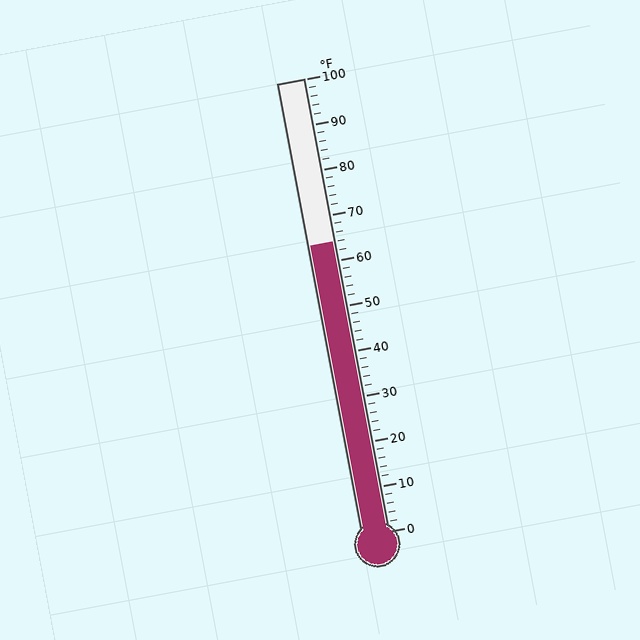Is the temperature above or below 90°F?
The temperature is below 90°F.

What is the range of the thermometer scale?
The thermometer scale ranges from 0°F to 100°F.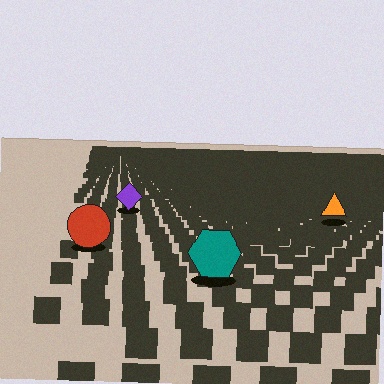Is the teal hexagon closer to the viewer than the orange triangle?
Yes. The teal hexagon is closer — you can tell from the texture gradient: the ground texture is coarser near it.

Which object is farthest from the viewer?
The purple diamond is farthest from the viewer. It appears smaller and the ground texture around it is denser.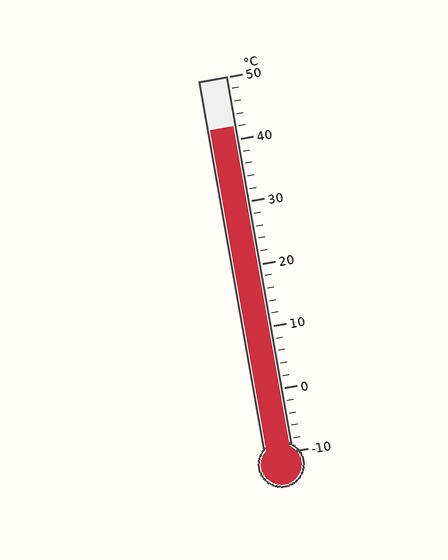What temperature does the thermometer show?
The thermometer shows approximately 42°C.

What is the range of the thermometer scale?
The thermometer scale ranges from -10°C to 50°C.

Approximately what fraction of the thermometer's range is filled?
The thermometer is filled to approximately 85% of its range.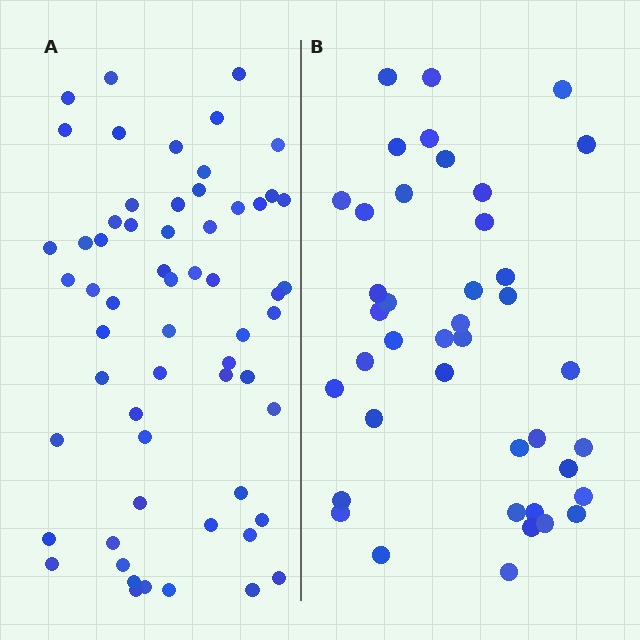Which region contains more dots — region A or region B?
Region A (the left region) has more dots.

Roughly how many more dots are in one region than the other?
Region A has approximately 20 more dots than region B.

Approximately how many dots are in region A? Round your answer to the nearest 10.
About 60 dots.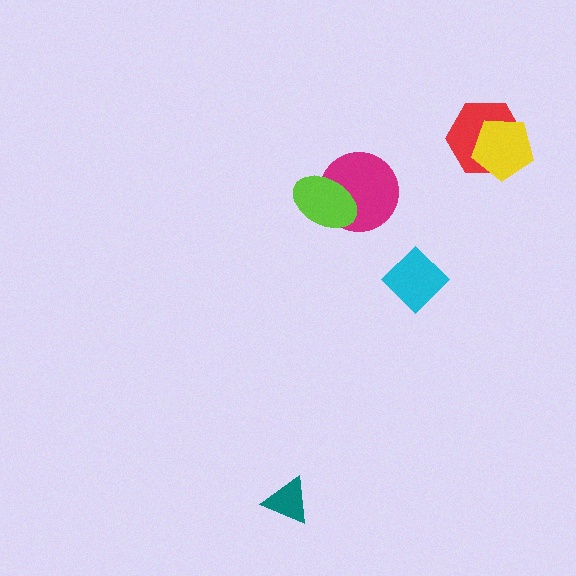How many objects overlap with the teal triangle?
0 objects overlap with the teal triangle.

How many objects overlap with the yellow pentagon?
1 object overlaps with the yellow pentagon.